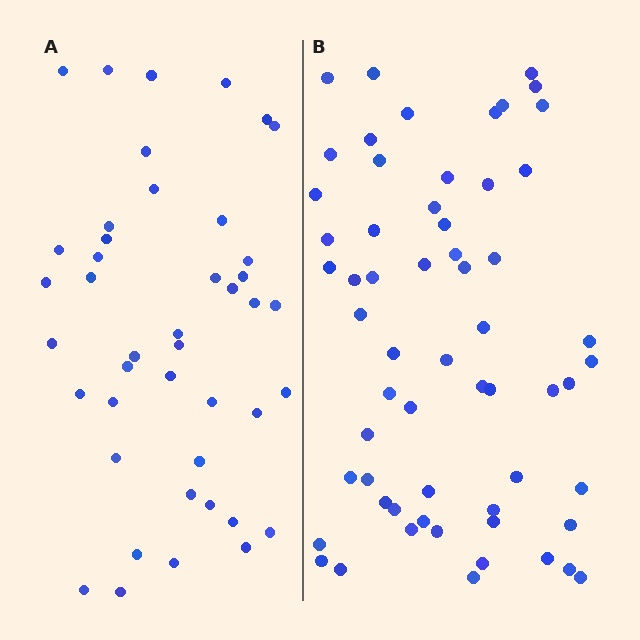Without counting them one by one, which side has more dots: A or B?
Region B (the right region) has more dots.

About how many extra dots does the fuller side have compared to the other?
Region B has approximately 15 more dots than region A.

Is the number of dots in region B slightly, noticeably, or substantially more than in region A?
Region B has noticeably more, but not dramatically so. The ratio is roughly 1.4 to 1.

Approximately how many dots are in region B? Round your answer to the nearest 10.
About 60 dots.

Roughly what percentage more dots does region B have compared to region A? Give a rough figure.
About 40% more.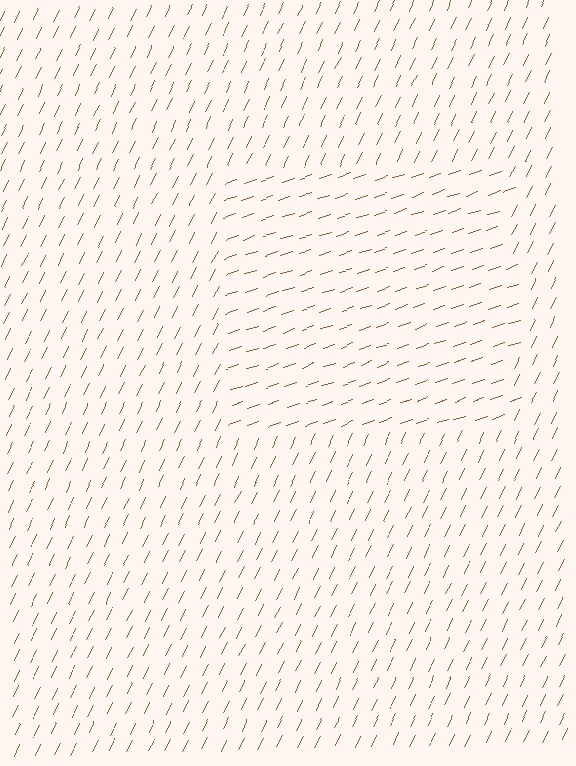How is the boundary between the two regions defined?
The boundary is defined purely by a change in line orientation (approximately 45 degrees difference). All lines are the same color and thickness.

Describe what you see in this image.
The image is filled with small brown line segments. A rectangle region in the image has lines oriented differently from the surrounding lines, creating a visible texture boundary.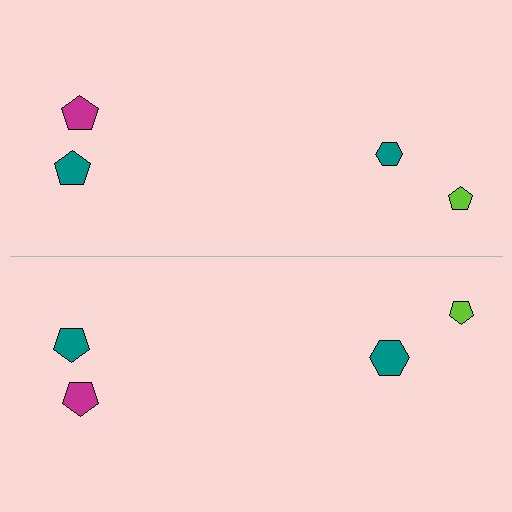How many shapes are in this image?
There are 8 shapes in this image.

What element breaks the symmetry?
The teal hexagon on the bottom side has a different size than its mirror counterpart.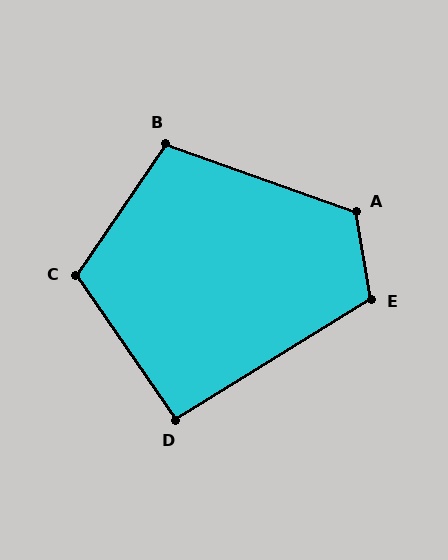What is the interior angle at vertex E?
Approximately 112 degrees (obtuse).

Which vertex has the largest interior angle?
A, at approximately 120 degrees.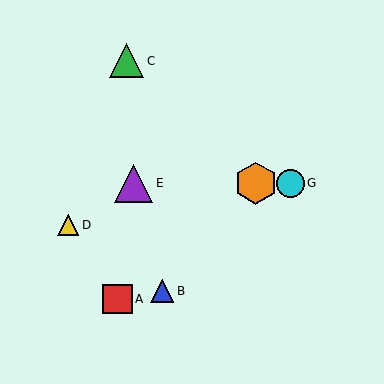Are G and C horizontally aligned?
No, G is at y≈183 and C is at y≈61.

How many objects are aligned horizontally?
3 objects (E, F, G) are aligned horizontally.